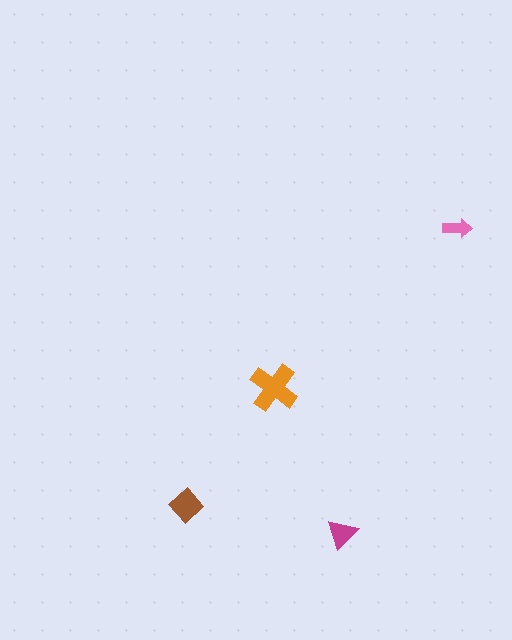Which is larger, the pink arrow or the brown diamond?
The brown diamond.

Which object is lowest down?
The magenta triangle is bottommost.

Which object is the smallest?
The pink arrow.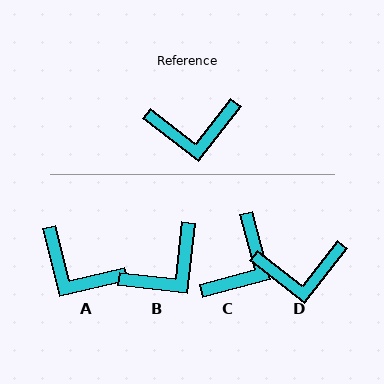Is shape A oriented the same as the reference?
No, it is off by about 38 degrees.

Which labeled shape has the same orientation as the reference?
D.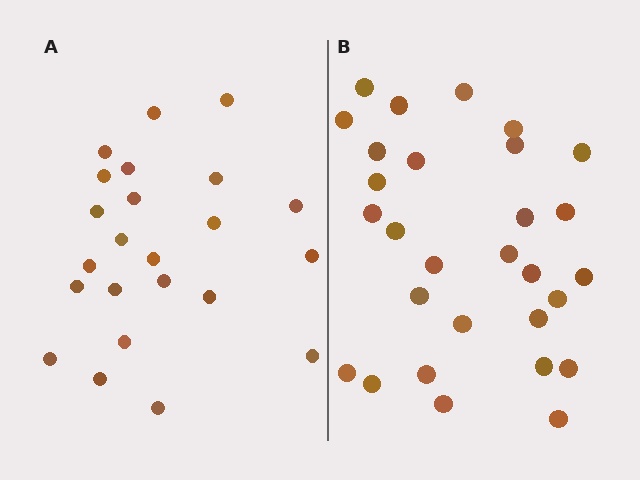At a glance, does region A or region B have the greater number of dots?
Region B (the right region) has more dots.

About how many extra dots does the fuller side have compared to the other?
Region B has about 6 more dots than region A.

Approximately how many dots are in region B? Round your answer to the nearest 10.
About 30 dots. (The exact count is 29, which rounds to 30.)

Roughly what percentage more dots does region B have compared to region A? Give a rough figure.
About 25% more.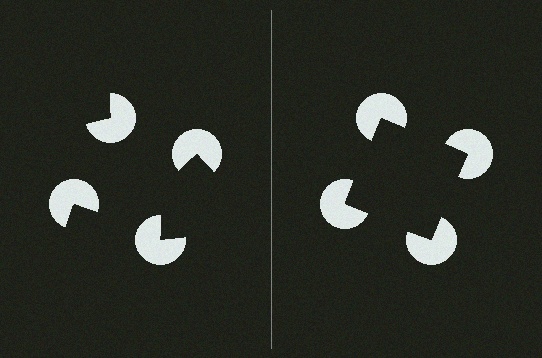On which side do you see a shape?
An illusory square appears on the right side. On the left side the wedge cuts are rotated, so no coherent shape forms.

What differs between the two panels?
The pac-man discs are positioned identically on both sides; only the wedge orientations differ. On the right they align to a square; on the left they are misaligned.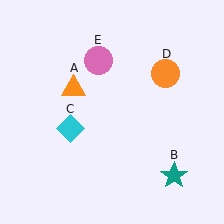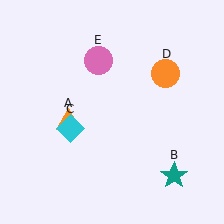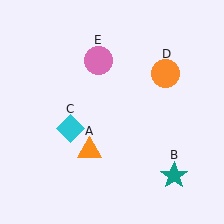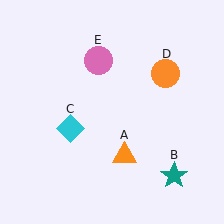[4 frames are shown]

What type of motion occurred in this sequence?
The orange triangle (object A) rotated counterclockwise around the center of the scene.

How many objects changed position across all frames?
1 object changed position: orange triangle (object A).